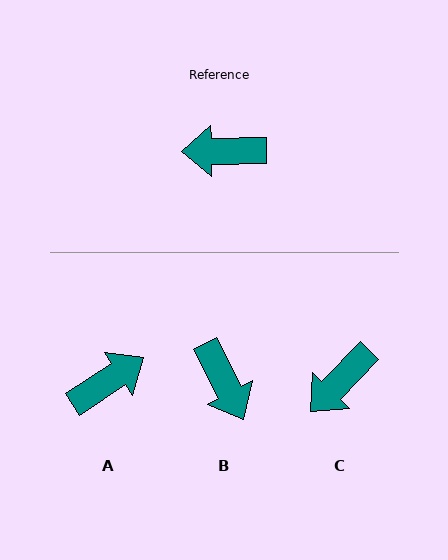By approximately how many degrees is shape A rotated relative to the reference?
Approximately 148 degrees clockwise.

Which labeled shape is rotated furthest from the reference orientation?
A, about 148 degrees away.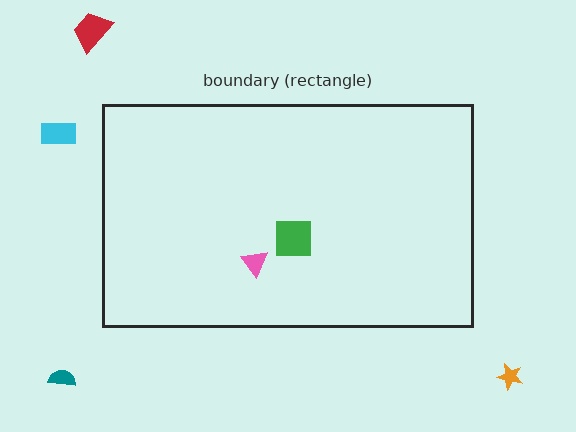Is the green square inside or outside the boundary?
Inside.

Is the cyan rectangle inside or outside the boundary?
Outside.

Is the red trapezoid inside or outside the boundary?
Outside.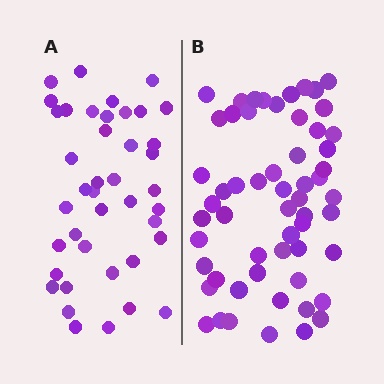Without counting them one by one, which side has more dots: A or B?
Region B (the right region) has more dots.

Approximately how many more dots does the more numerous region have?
Region B has approximately 15 more dots than region A.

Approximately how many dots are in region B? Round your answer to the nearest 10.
About 60 dots. (The exact count is 57, which rounds to 60.)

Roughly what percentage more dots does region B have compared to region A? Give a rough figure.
About 40% more.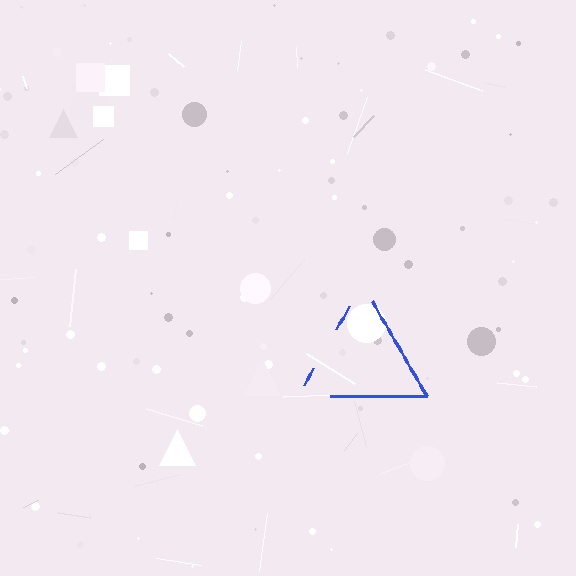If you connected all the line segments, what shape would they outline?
They would outline a triangle.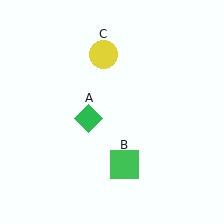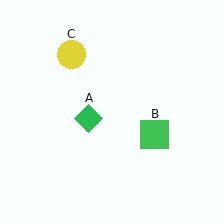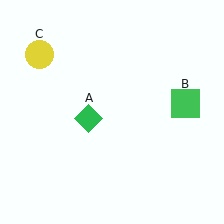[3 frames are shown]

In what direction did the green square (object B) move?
The green square (object B) moved up and to the right.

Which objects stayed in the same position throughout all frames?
Green diamond (object A) remained stationary.